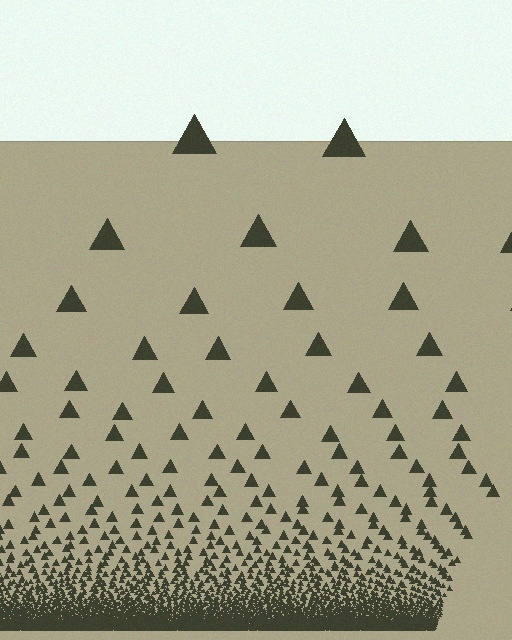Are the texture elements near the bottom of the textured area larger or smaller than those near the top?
Smaller. The gradient is inverted — elements near the bottom are smaller and denser.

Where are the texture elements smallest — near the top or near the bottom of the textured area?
Near the bottom.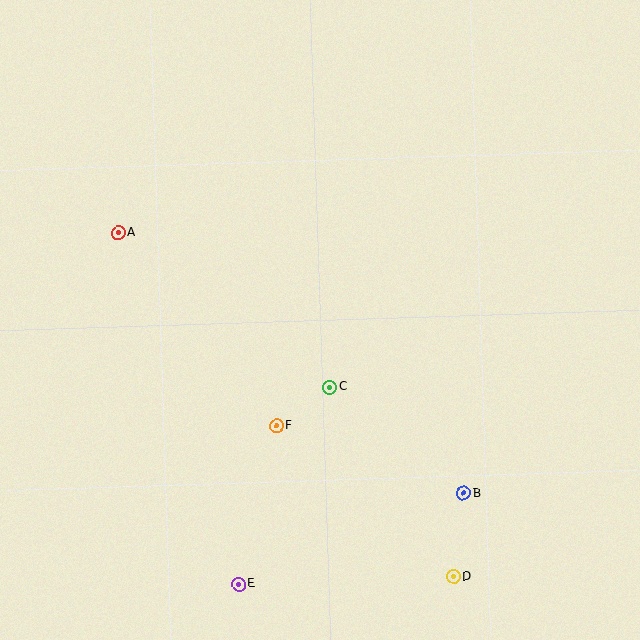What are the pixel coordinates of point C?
Point C is at (330, 387).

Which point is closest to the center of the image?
Point C at (330, 387) is closest to the center.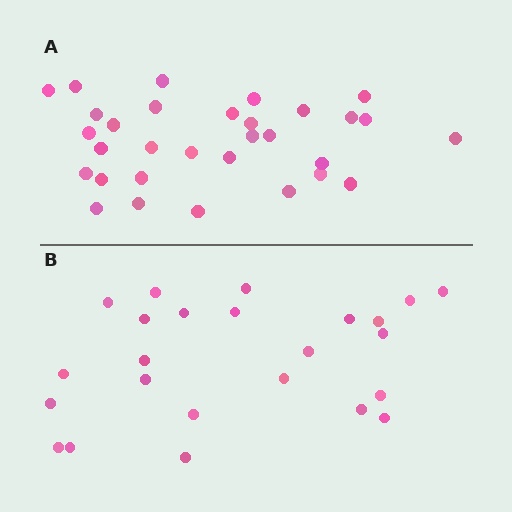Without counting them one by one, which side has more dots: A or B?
Region A (the top region) has more dots.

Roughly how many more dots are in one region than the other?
Region A has roughly 8 or so more dots than region B.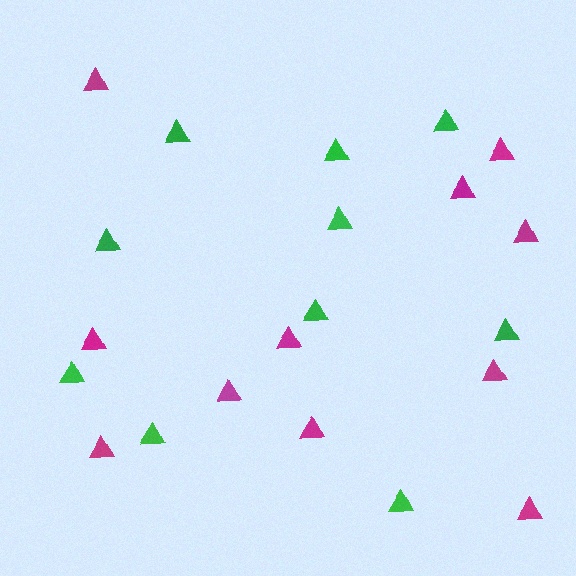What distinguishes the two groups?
There are 2 groups: one group of green triangles (10) and one group of magenta triangles (11).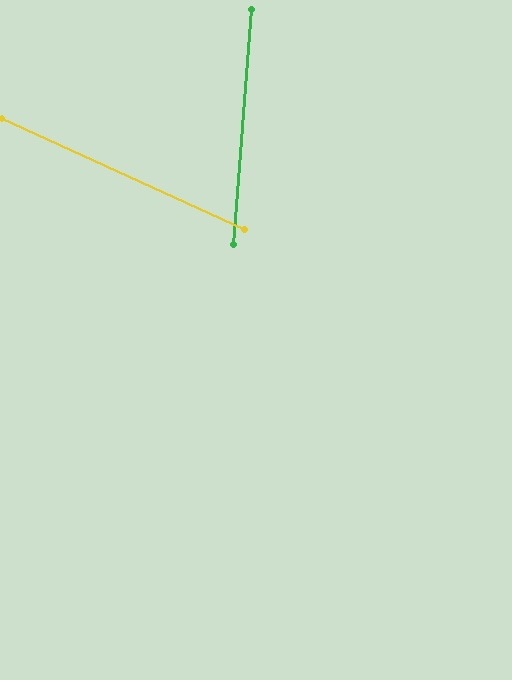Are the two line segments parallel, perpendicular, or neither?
Neither parallel nor perpendicular — they differ by about 70°.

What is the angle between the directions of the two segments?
Approximately 70 degrees.